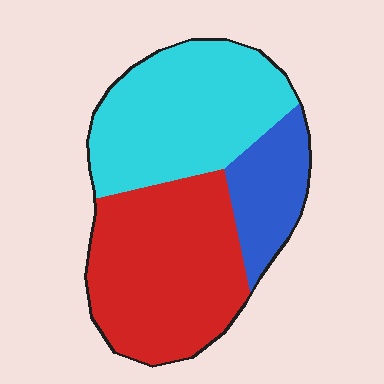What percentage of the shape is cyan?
Cyan covers 40% of the shape.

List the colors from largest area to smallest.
From largest to smallest: red, cyan, blue.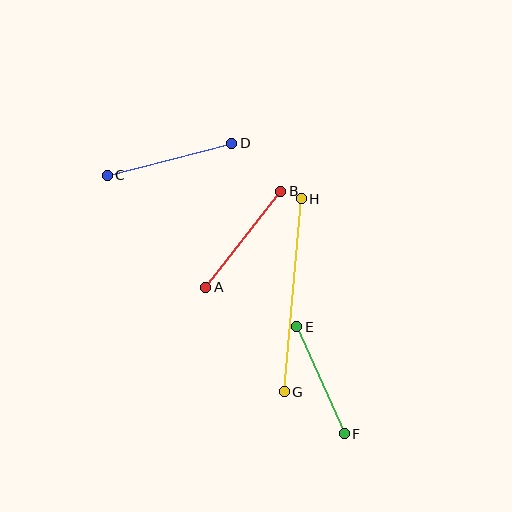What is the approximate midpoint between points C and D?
The midpoint is at approximately (170, 159) pixels.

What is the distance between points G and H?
The distance is approximately 194 pixels.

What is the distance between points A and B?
The distance is approximately 122 pixels.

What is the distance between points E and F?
The distance is approximately 117 pixels.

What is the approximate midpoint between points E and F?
The midpoint is at approximately (321, 380) pixels.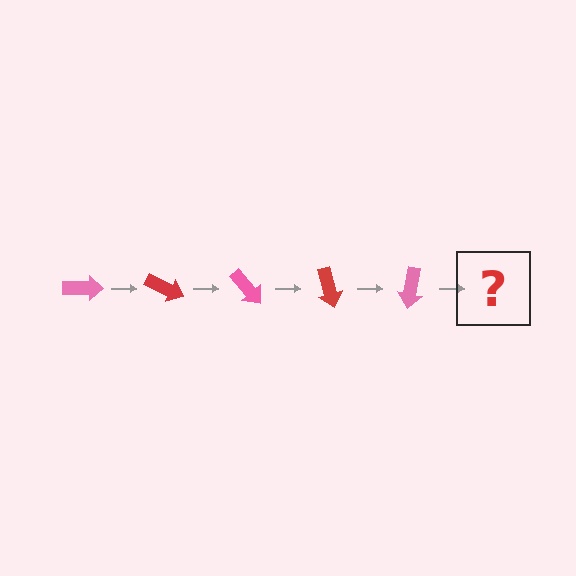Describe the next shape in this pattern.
It should be a red arrow, rotated 125 degrees from the start.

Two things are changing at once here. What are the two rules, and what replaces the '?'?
The two rules are that it rotates 25 degrees each step and the color cycles through pink and red. The '?' should be a red arrow, rotated 125 degrees from the start.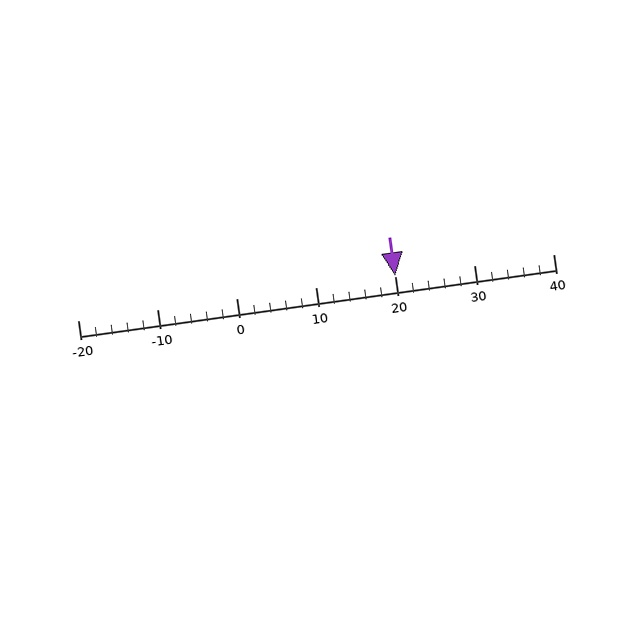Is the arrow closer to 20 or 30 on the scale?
The arrow is closer to 20.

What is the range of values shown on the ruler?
The ruler shows values from -20 to 40.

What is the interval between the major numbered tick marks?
The major tick marks are spaced 10 units apart.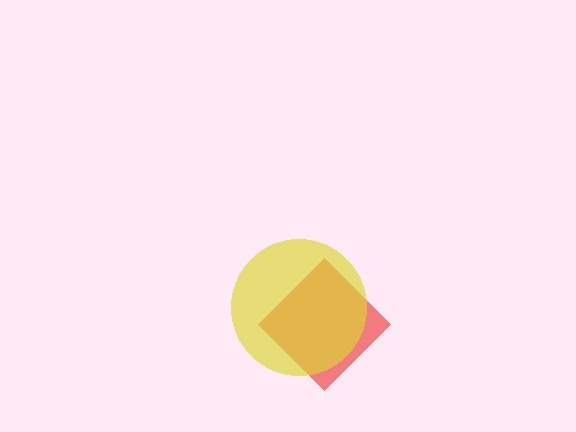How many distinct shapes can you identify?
There are 2 distinct shapes: a red diamond, a yellow circle.